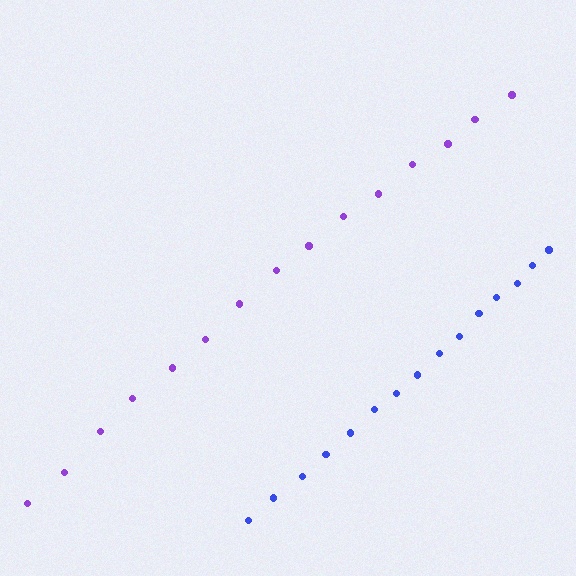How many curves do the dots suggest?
There are 2 distinct paths.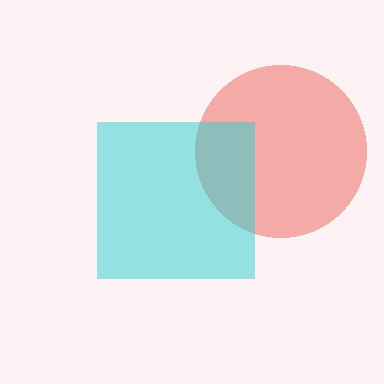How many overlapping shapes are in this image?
There are 2 overlapping shapes in the image.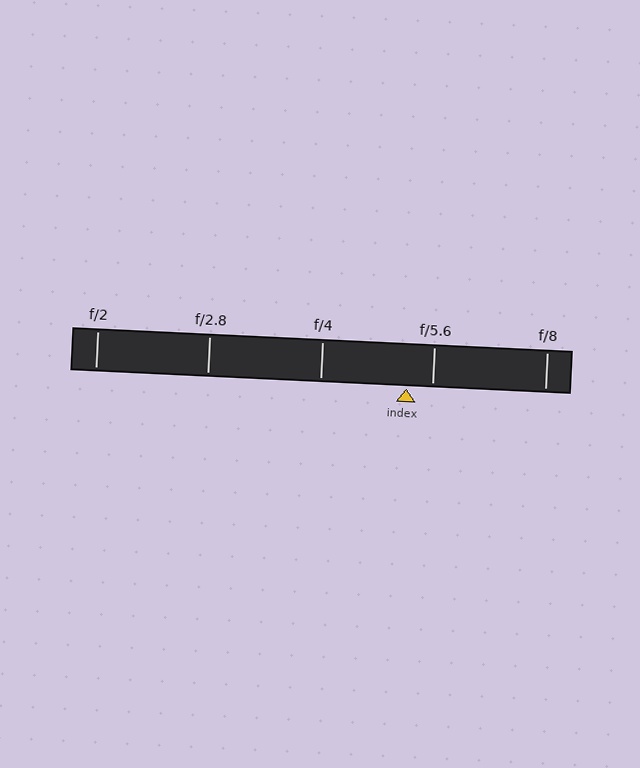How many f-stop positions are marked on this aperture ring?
There are 5 f-stop positions marked.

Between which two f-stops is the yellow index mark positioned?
The index mark is between f/4 and f/5.6.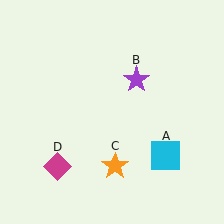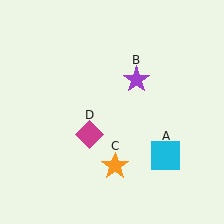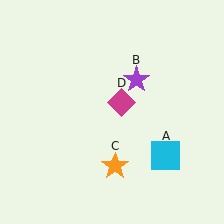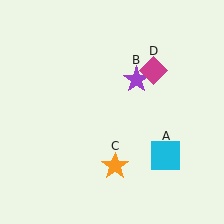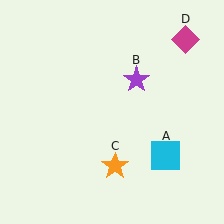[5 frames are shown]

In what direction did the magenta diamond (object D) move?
The magenta diamond (object D) moved up and to the right.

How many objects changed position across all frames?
1 object changed position: magenta diamond (object D).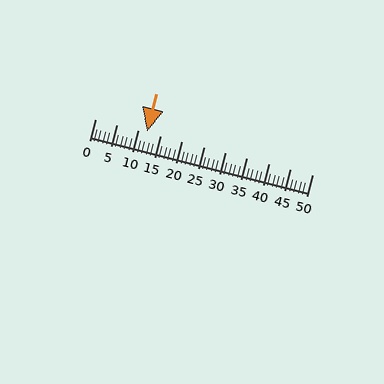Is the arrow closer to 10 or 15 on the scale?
The arrow is closer to 10.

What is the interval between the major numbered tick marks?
The major tick marks are spaced 5 units apart.